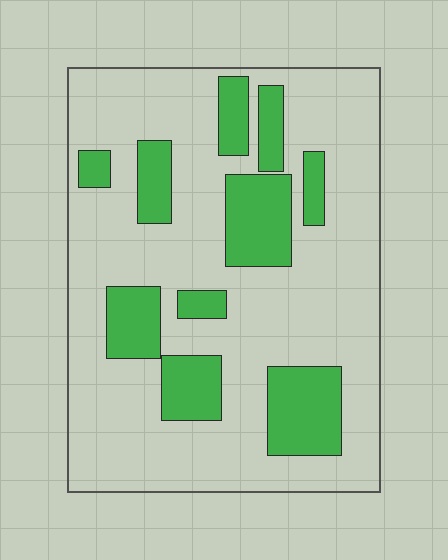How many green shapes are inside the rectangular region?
10.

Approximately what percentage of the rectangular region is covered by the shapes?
Approximately 25%.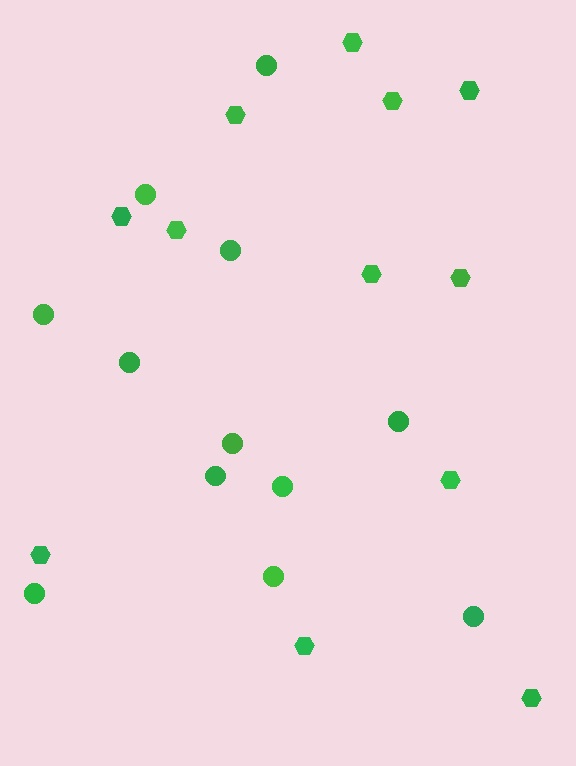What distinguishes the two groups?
There are 2 groups: one group of circles (12) and one group of hexagons (12).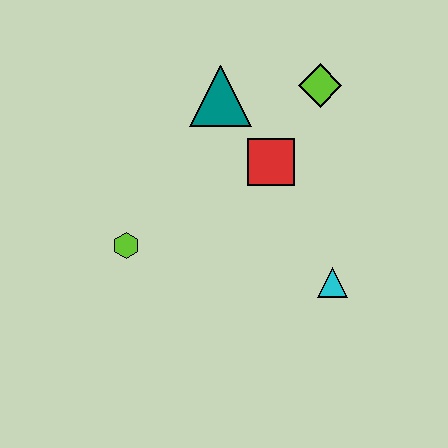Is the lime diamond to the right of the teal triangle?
Yes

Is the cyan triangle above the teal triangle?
No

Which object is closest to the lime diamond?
The red square is closest to the lime diamond.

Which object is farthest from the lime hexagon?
The lime diamond is farthest from the lime hexagon.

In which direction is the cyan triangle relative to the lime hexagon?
The cyan triangle is to the right of the lime hexagon.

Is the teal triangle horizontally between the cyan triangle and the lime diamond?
No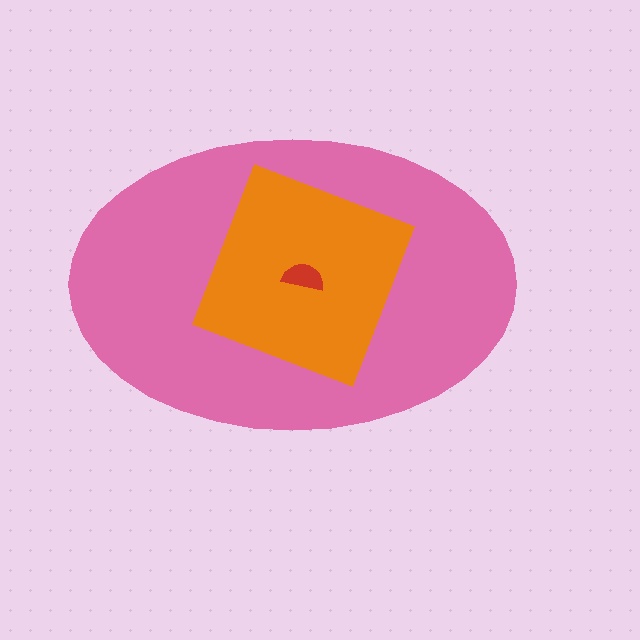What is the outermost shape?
The pink ellipse.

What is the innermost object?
The red semicircle.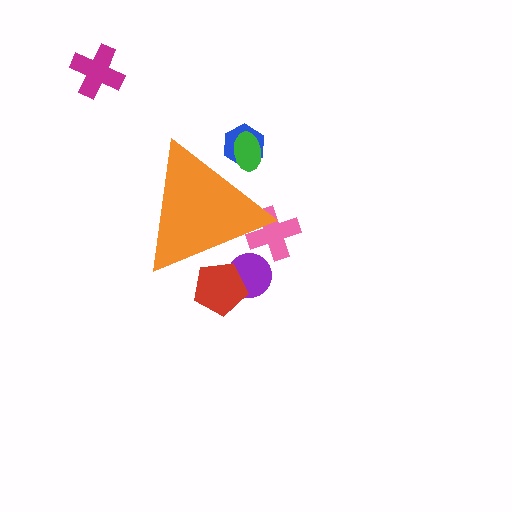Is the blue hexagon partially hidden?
Yes, the blue hexagon is partially hidden behind the orange triangle.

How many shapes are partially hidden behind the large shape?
5 shapes are partially hidden.